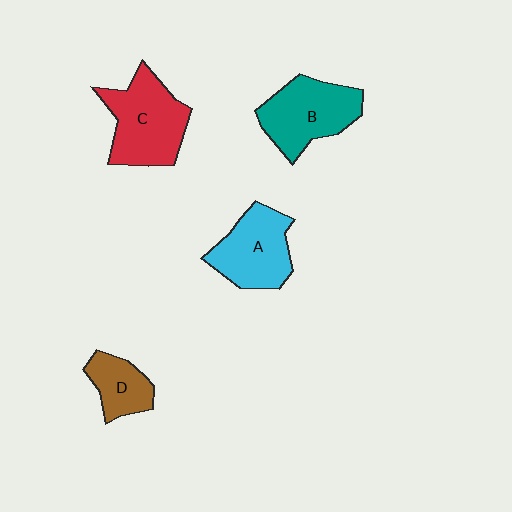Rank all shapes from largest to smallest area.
From largest to smallest: C (red), B (teal), A (cyan), D (brown).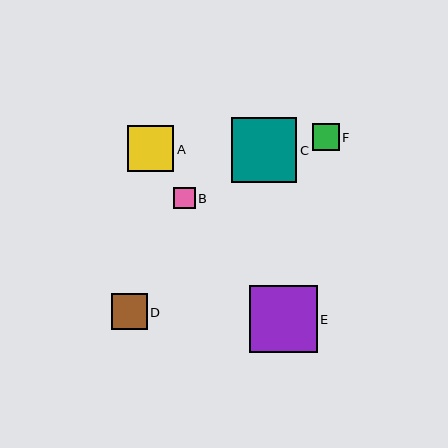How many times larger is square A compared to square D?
Square A is approximately 1.3 times the size of square D.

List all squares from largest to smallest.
From largest to smallest: E, C, A, D, F, B.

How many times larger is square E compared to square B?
Square E is approximately 3.1 times the size of square B.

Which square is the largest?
Square E is the largest with a size of approximately 67 pixels.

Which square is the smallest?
Square B is the smallest with a size of approximately 21 pixels.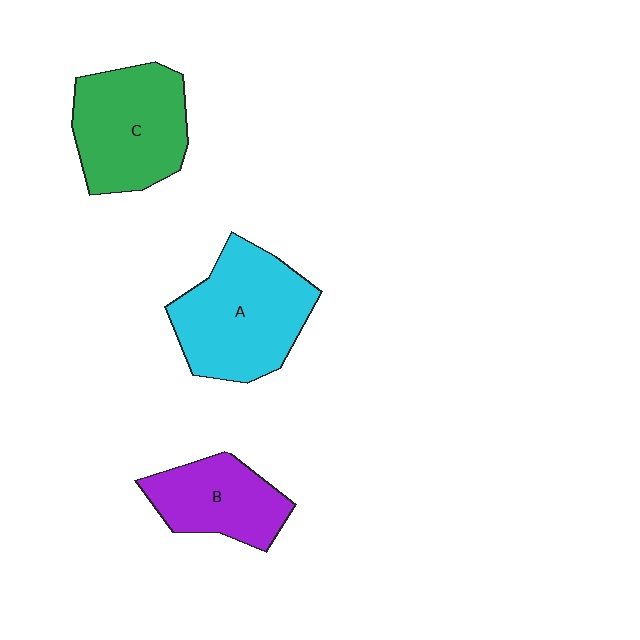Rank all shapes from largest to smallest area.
From largest to smallest: A (cyan), C (green), B (purple).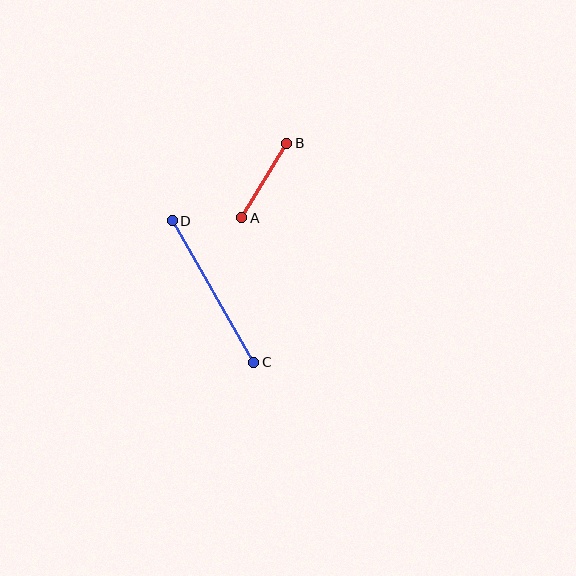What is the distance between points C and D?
The distance is approximately 163 pixels.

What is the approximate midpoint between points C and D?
The midpoint is at approximately (213, 291) pixels.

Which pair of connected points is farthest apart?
Points C and D are farthest apart.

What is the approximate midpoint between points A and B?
The midpoint is at approximately (264, 180) pixels.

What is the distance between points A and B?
The distance is approximately 87 pixels.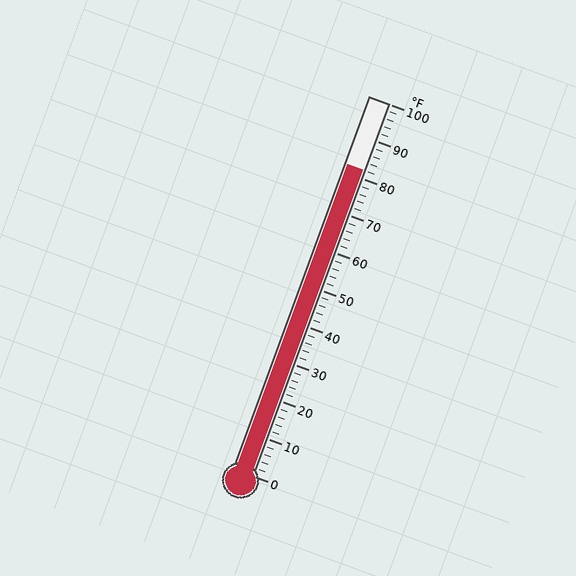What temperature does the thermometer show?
The thermometer shows approximately 82°F.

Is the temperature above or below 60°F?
The temperature is above 60°F.